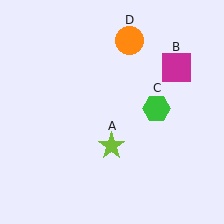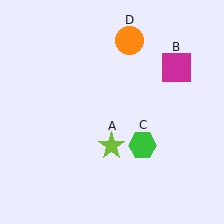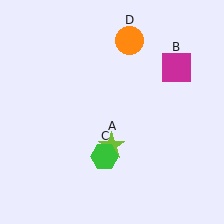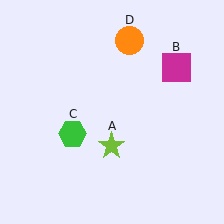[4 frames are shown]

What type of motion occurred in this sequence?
The green hexagon (object C) rotated clockwise around the center of the scene.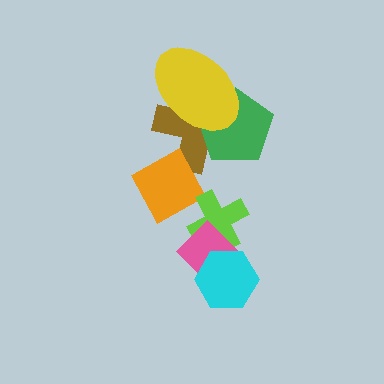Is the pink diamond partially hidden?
Yes, it is partially covered by another shape.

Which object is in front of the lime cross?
The pink diamond is in front of the lime cross.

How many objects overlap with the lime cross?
2 objects overlap with the lime cross.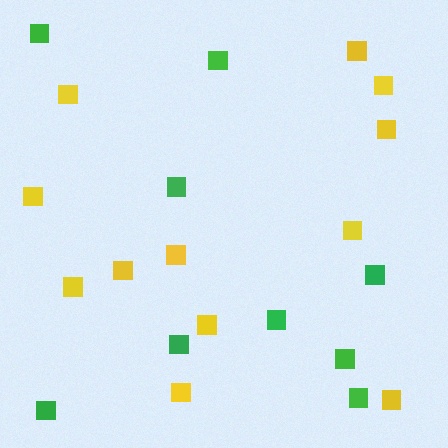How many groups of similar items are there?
There are 2 groups: one group of green squares (9) and one group of yellow squares (12).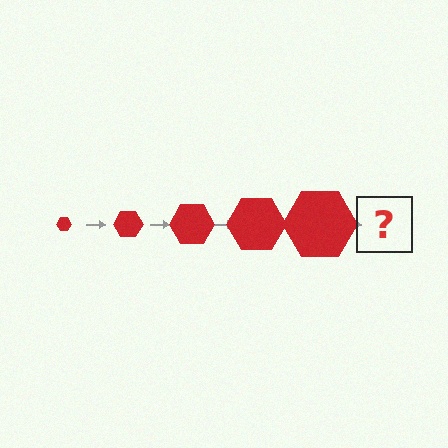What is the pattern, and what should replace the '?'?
The pattern is that the hexagon gets progressively larger each step. The '?' should be a red hexagon, larger than the previous one.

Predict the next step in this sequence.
The next step is a red hexagon, larger than the previous one.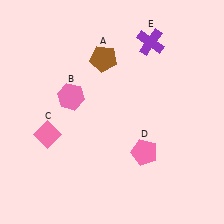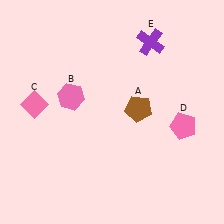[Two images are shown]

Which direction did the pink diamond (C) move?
The pink diamond (C) moved up.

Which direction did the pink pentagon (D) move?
The pink pentagon (D) moved right.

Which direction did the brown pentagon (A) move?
The brown pentagon (A) moved down.